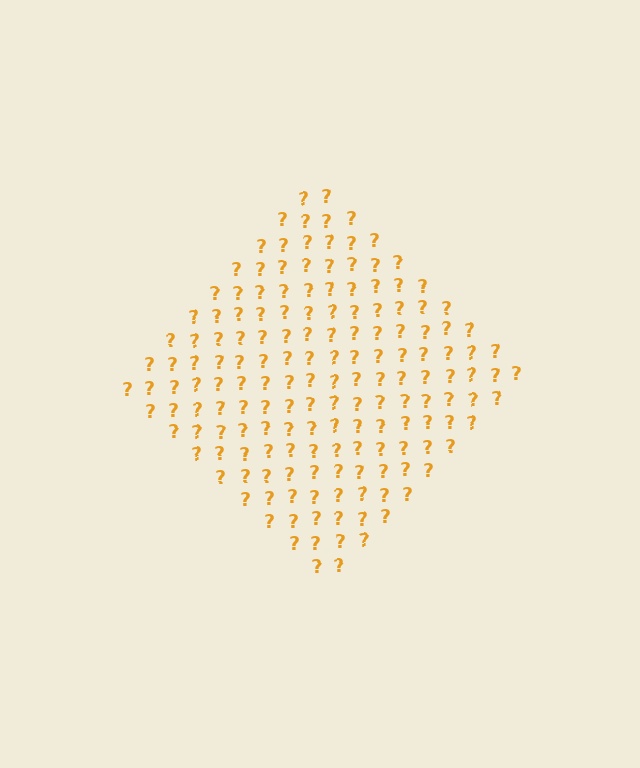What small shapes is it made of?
It is made of small question marks.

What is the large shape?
The large shape is a diamond.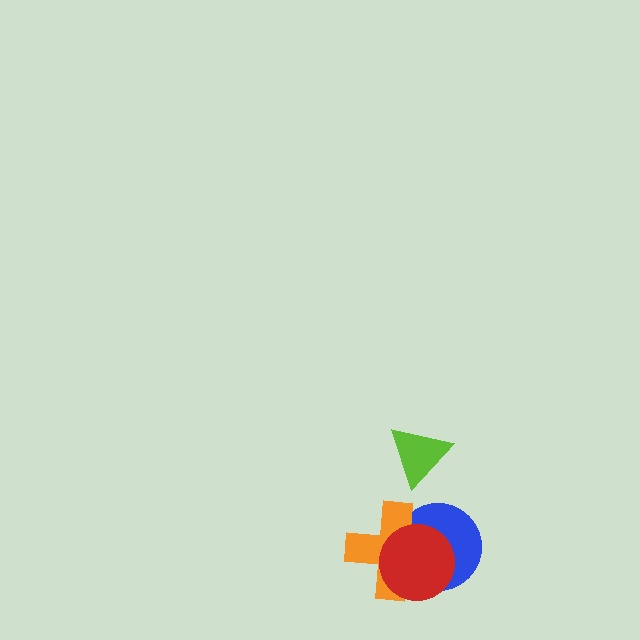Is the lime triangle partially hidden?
No, no other shape covers it.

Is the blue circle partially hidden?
Yes, it is partially covered by another shape.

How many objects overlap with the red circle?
2 objects overlap with the red circle.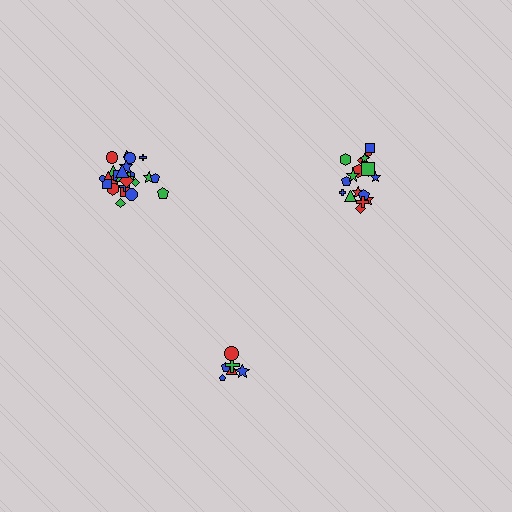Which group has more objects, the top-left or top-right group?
The top-left group.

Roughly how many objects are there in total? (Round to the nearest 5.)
Roughly 50 objects in total.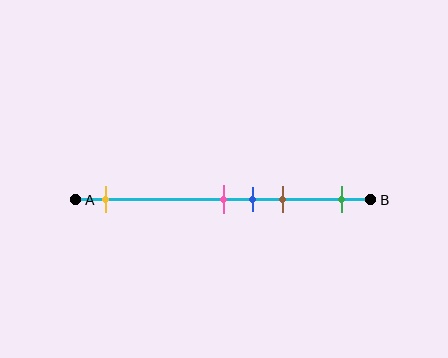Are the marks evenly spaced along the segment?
No, the marks are not evenly spaced.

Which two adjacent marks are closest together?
The pink and blue marks are the closest adjacent pair.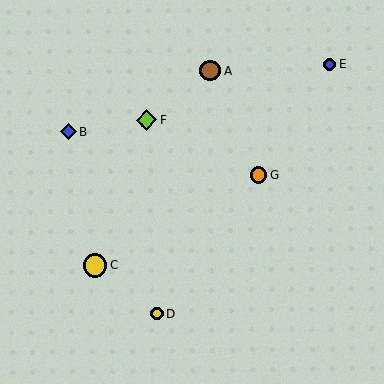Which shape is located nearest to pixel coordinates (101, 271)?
The yellow circle (labeled C) at (95, 265) is nearest to that location.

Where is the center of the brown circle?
The center of the brown circle is at (210, 70).